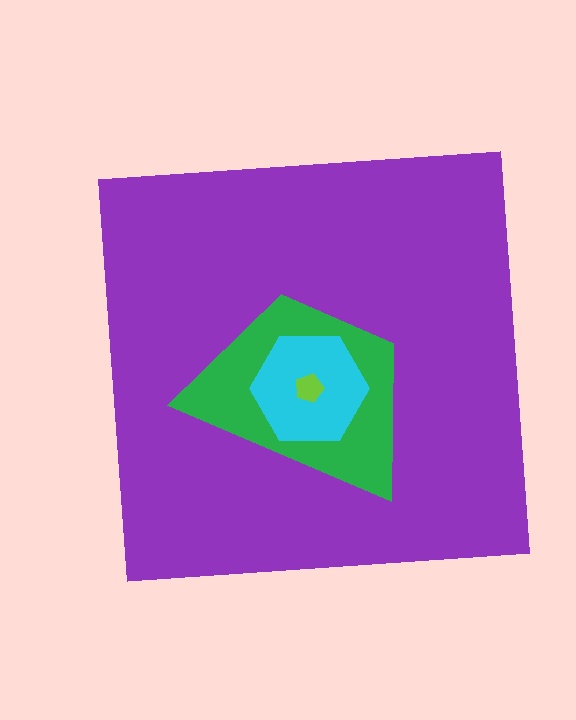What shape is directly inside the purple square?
The green trapezoid.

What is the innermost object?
The lime pentagon.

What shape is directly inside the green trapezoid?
The cyan hexagon.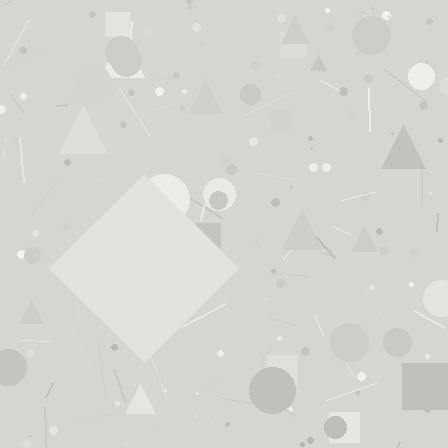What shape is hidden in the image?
A diamond is hidden in the image.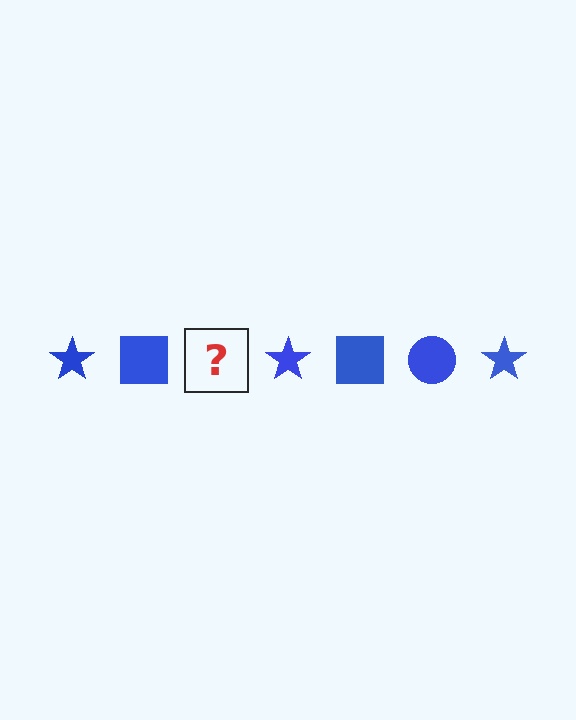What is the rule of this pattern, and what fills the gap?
The rule is that the pattern cycles through star, square, circle shapes in blue. The gap should be filled with a blue circle.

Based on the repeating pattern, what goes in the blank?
The blank should be a blue circle.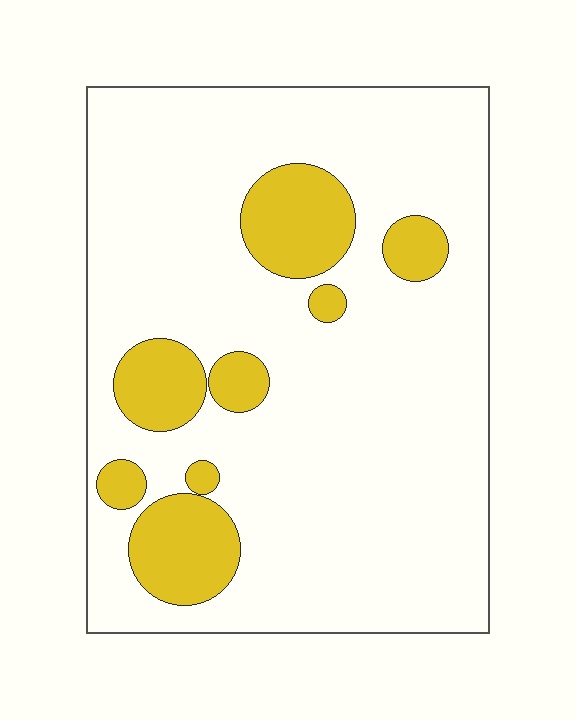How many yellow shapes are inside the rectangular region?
8.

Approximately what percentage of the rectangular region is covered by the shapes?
Approximately 15%.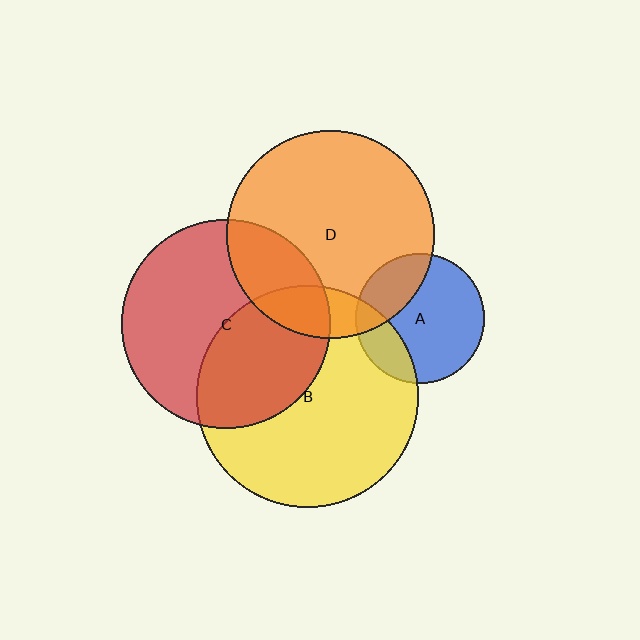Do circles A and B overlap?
Yes.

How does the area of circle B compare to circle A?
Approximately 2.9 times.